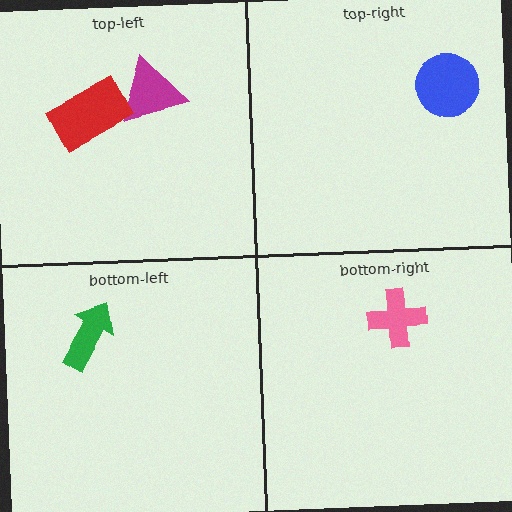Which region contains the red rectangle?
The top-left region.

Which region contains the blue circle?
The top-right region.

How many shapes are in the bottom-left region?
1.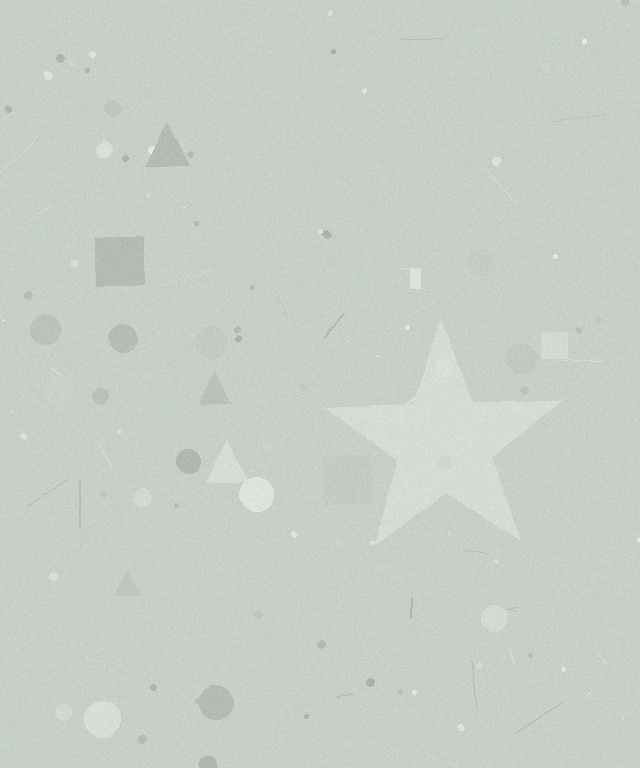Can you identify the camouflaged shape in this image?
The camouflaged shape is a star.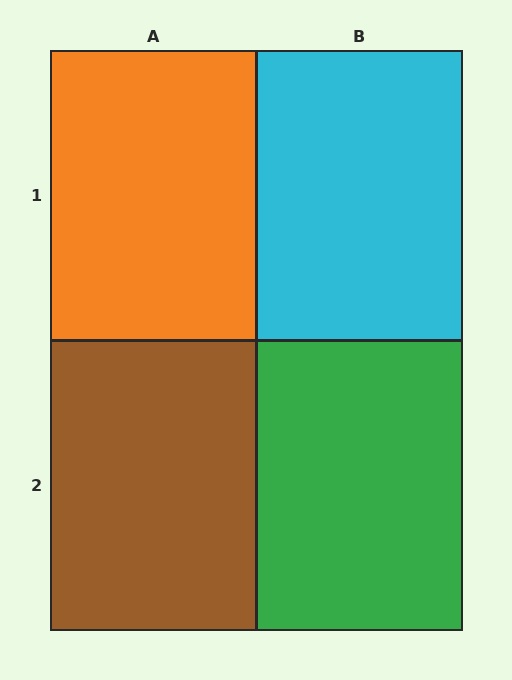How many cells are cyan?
1 cell is cyan.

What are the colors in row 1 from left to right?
Orange, cyan.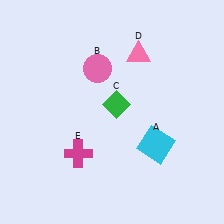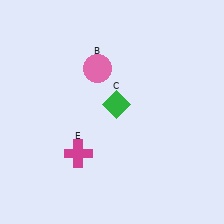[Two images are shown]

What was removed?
The pink triangle (D), the cyan square (A) were removed in Image 2.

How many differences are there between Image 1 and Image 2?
There are 2 differences between the two images.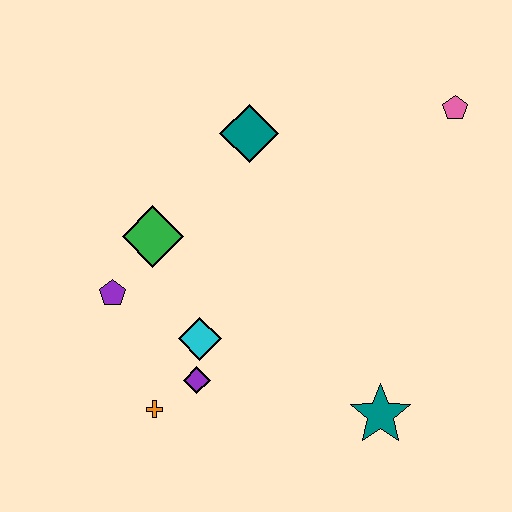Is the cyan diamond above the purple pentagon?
No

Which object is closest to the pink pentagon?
The teal diamond is closest to the pink pentagon.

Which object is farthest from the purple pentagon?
The pink pentagon is farthest from the purple pentagon.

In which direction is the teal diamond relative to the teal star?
The teal diamond is above the teal star.